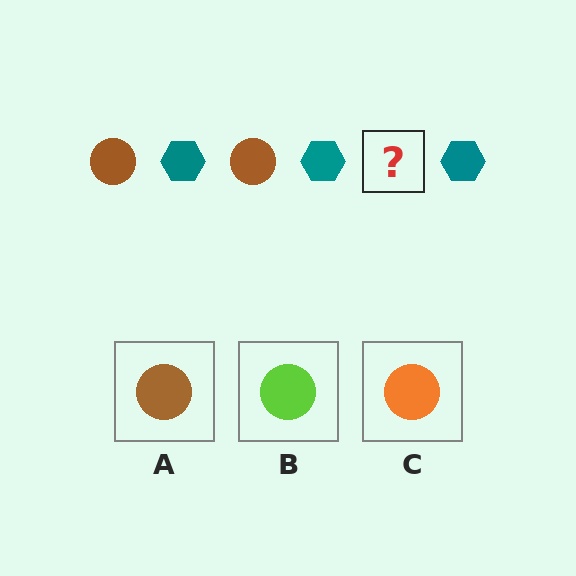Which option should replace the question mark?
Option A.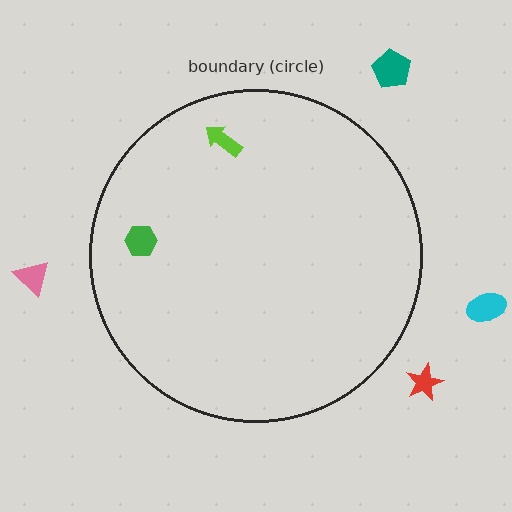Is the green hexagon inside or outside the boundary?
Inside.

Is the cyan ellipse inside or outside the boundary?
Outside.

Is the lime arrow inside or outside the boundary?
Inside.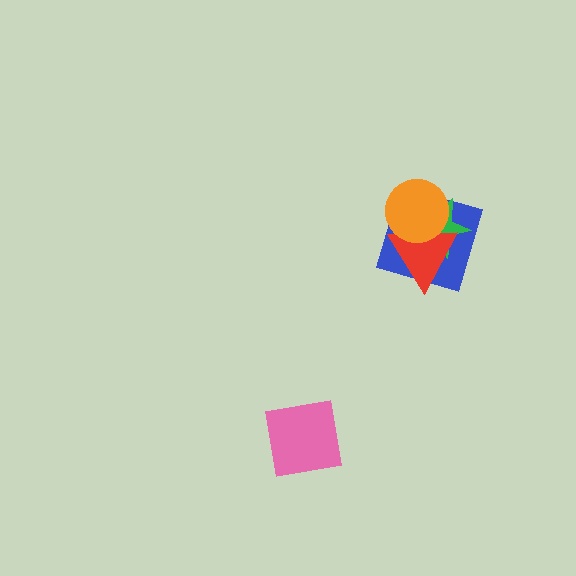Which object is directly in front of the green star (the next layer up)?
The red triangle is directly in front of the green star.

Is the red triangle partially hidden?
Yes, it is partially covered by another shape.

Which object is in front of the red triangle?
The orange circle is in front of the red triangle.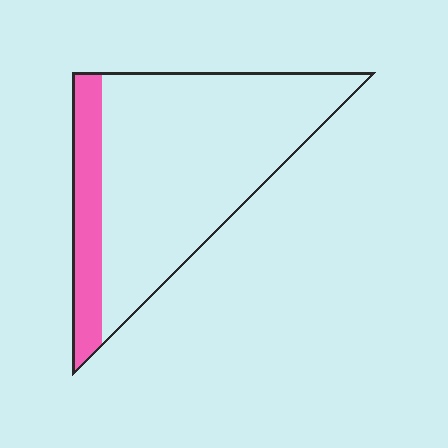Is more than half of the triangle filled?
No.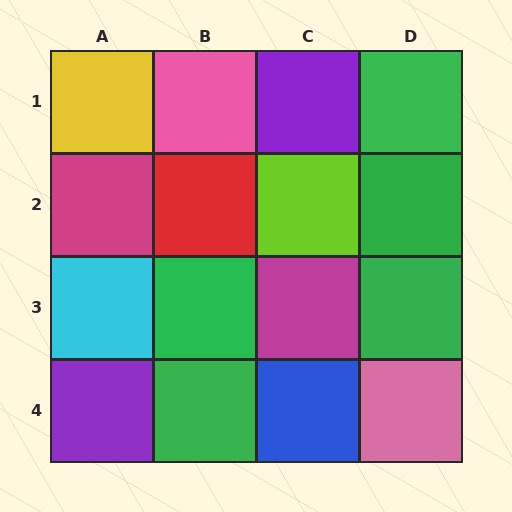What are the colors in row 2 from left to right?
Magenta, red, lime, green.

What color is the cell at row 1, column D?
Green.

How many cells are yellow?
1 cell is yellow.